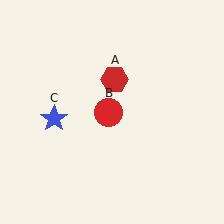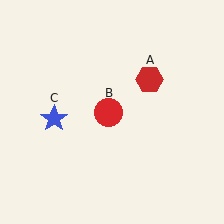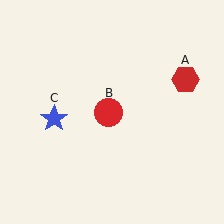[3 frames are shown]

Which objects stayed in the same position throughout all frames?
Red circle (object B) and blue star (object C) remained stationary.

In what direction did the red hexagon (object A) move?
The red hexagon (object A) moved right.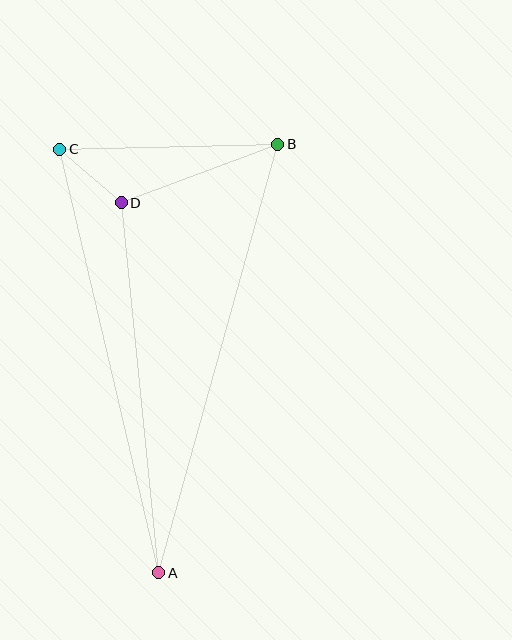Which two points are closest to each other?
Points C and D are closest to each other.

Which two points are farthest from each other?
Points A and B are farthest from each other.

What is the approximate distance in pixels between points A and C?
The distance between A and C is approximately 435 pixels.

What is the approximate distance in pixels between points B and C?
The distance between B and C is approximately 218 pixels.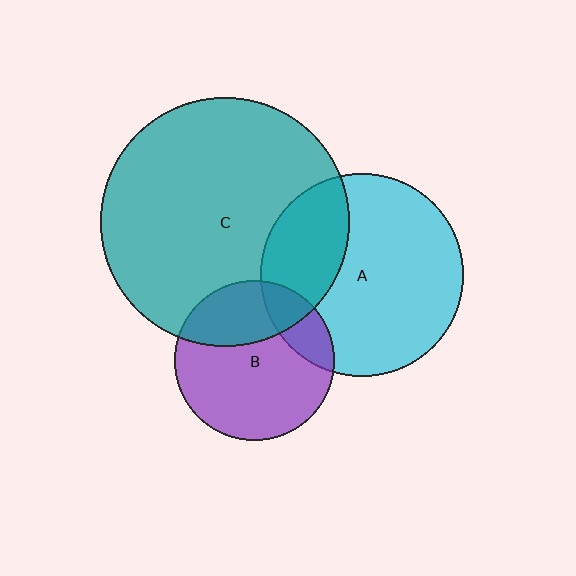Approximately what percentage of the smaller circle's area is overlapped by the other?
Approximately 20%.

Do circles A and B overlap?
Yes.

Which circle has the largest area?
Circle C (teal).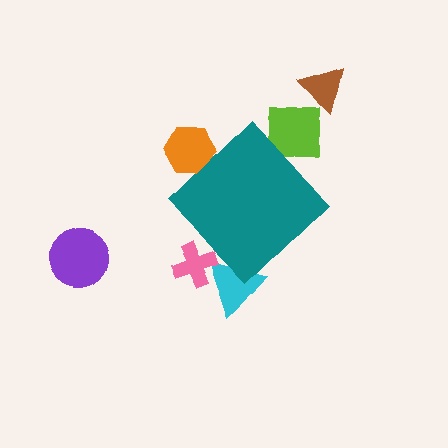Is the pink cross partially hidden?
Yes, the pink cross is partially hidden behind the teal diamond.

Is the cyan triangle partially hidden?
Yes, the cyan triangle is partially hidden behind the teal diamond.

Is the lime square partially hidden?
Yes, the lime square is partially hidden behind the teal diamond.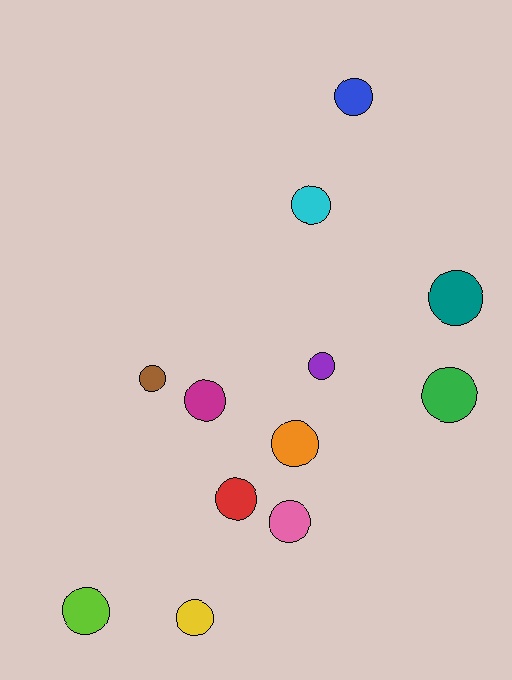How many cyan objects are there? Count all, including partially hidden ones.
There is 1 cyan object.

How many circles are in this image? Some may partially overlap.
There are 12 circles.